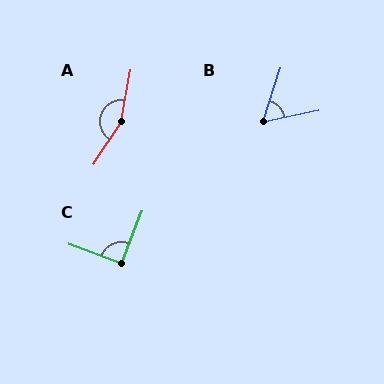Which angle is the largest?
A, at approximately 156 degrees.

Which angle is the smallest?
B, at approximately 61 degrees.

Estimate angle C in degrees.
Approximately 91 degrees.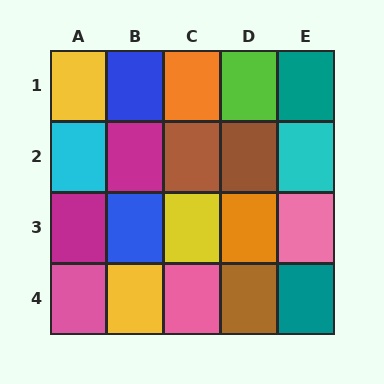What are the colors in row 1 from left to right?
Yellow, blue, orange, lime, teal.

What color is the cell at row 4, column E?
Teal.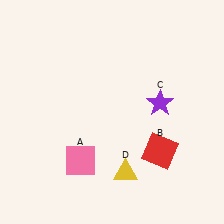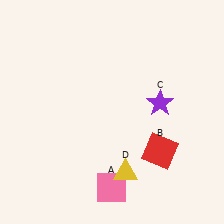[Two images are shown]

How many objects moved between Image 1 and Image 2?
1 object moved between the two images.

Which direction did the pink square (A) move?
The pink square (A) moved right.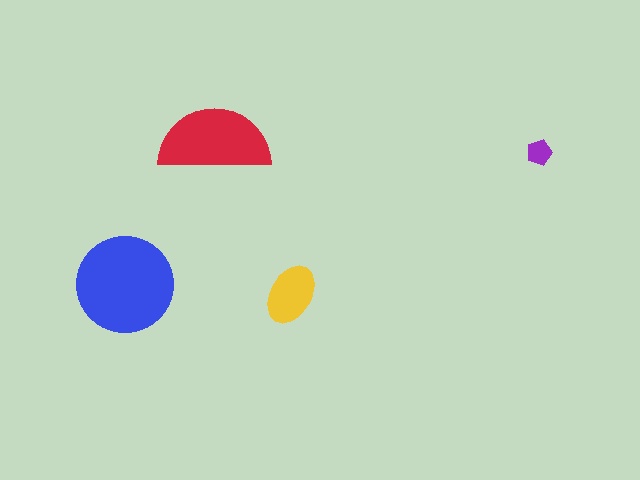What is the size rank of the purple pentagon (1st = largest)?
4th.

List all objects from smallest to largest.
The purple pentagon, the yellow ellipse, the red semicircle, the blue circle.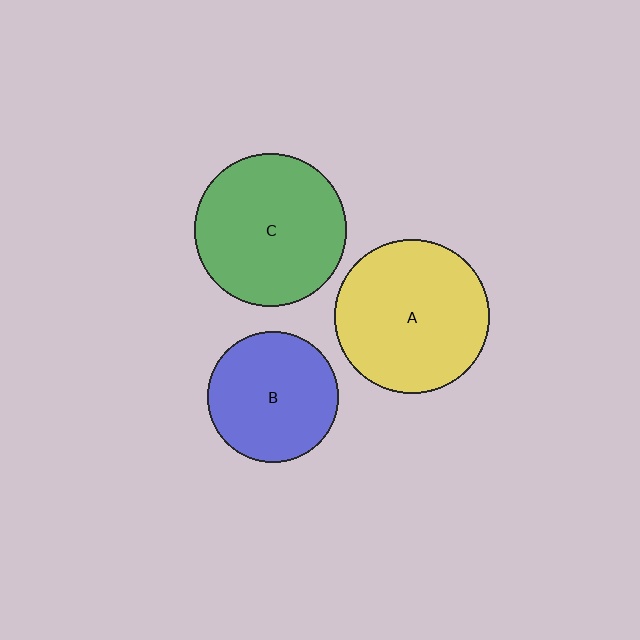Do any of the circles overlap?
No, none of the circles overlap.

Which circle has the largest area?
Circle A (yellow).